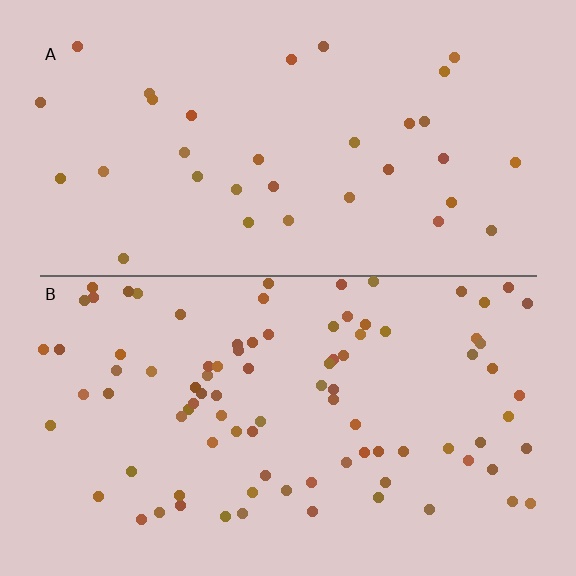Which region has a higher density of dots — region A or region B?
B (the bottom).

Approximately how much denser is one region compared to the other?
Approximately 2.7× — region B over region A.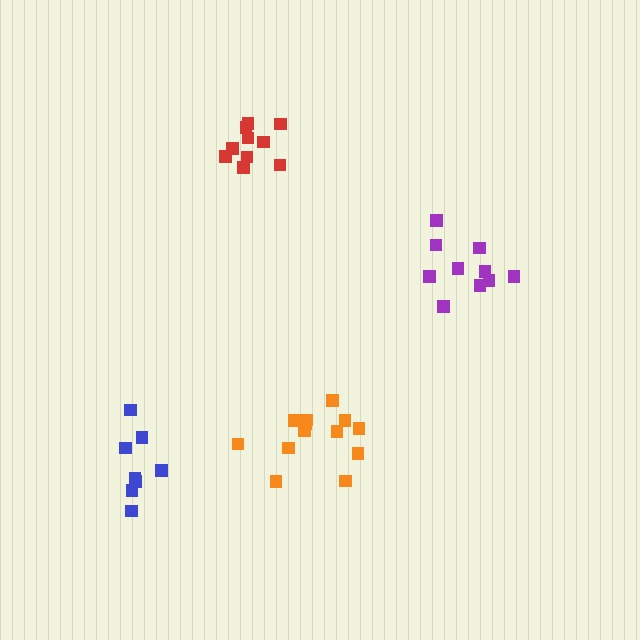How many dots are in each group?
Group 1: 10 dots, Group 2: 10 dots, Group 3: 13 dots, Group 4: 8 dots (41 total).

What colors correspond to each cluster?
The clusters are colored: red, purple, orange, blue.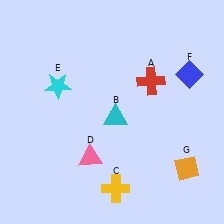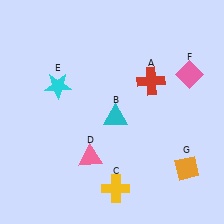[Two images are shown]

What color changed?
The diamond (F) changed from blue in Image 1 to pink in Image 2.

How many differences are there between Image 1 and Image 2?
There is 1 difference between the two images.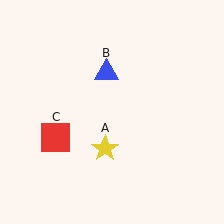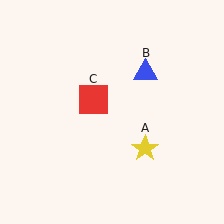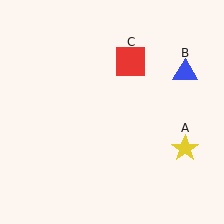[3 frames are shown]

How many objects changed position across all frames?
3 objects changed position: yellow star (object A), blue triangle (object B), red square (object C).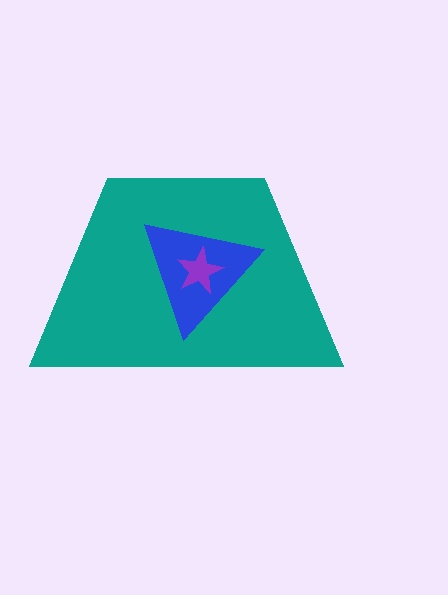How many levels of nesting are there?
3.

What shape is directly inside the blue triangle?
The purple star.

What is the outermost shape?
The teal trapezoid.